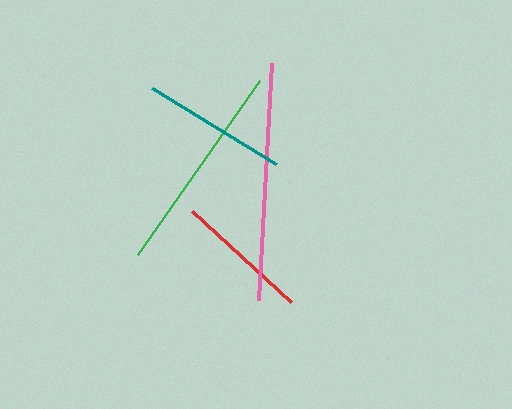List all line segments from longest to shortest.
From longest to shortest: pink, green, teal, red.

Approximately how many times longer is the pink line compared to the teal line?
The pink line is approximately 1.6 times the length of the teal line.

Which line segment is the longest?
The pink line is the longest at approximately 238 pixels.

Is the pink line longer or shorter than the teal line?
The pink line is longer than the teal line.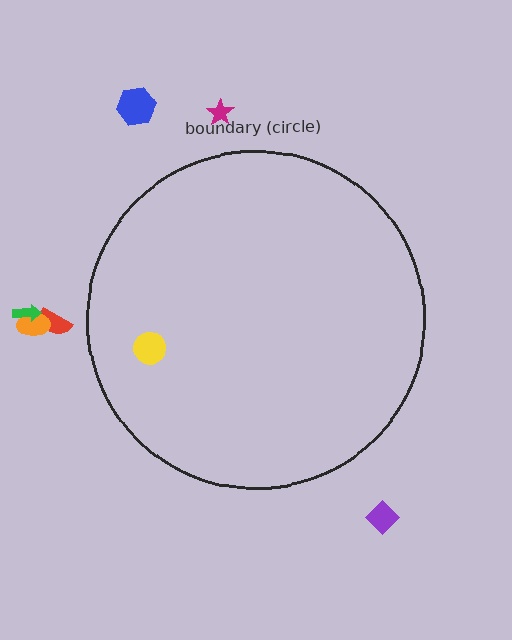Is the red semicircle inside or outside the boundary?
Outside.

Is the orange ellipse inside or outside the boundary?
Outside.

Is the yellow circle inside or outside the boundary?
Inside.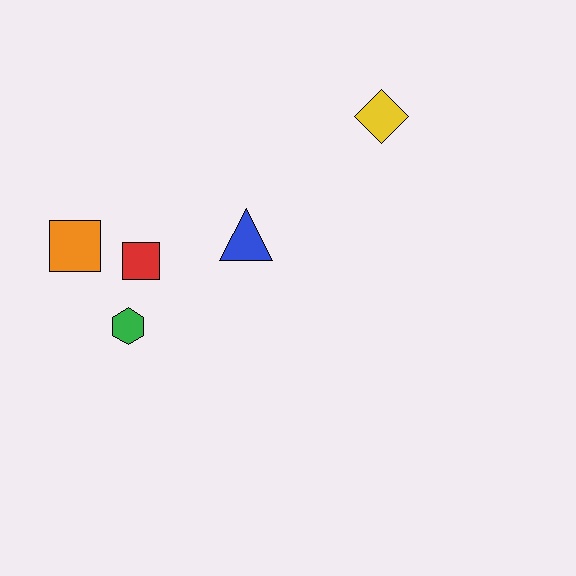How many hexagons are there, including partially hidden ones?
There is 1 hexagon.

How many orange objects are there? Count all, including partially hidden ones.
There is 1 orange object.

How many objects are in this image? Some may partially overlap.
There are 5 objects.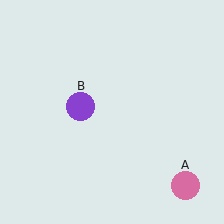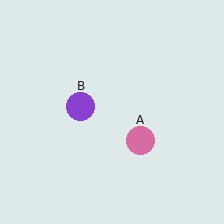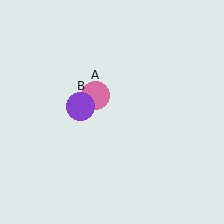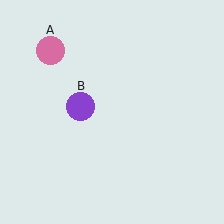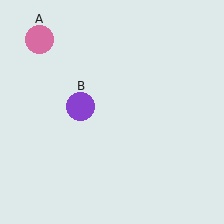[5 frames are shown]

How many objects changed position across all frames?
1 object changed position: pink circle (object A).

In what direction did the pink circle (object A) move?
The pink circle (object A) moved up and to the left.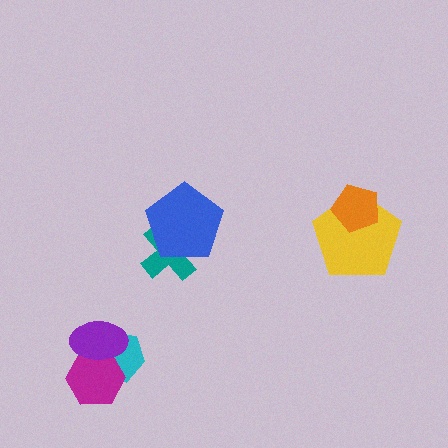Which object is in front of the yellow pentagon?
The orange pentagon is in front of the yellow pentagon.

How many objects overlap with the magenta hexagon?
2 objects overlap with the magenta hexagon.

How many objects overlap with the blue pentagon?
1 object overlaps with the blue pentagon.